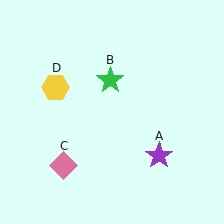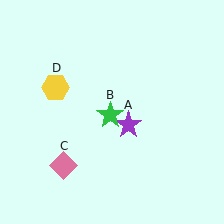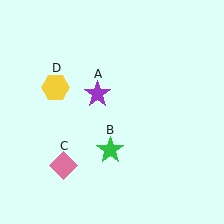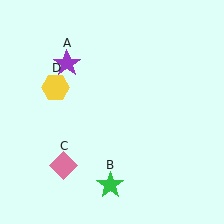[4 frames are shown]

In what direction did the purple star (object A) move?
The purple star (object A) moved up and to the left.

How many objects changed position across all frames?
2 objects changed position: purple star (object A), green star (object B).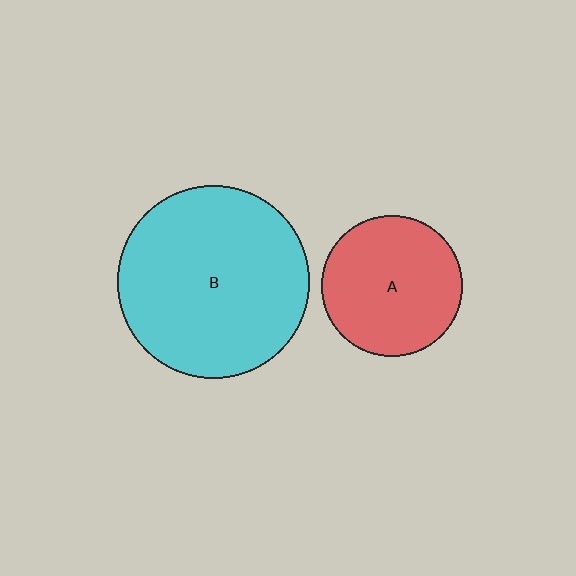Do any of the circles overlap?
No, none of the circles overlap.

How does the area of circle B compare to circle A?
Approximately 1.9 times.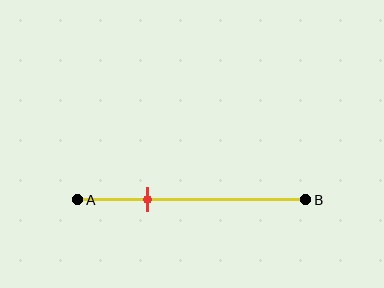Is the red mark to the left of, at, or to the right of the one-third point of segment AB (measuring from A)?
The red mark is approximately at the one-third point of segment AB.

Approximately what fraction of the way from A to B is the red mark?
The red mark is approximately 30% of the way from A to B.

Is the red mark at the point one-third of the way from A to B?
Yes, the mark is approximately at the one-third point.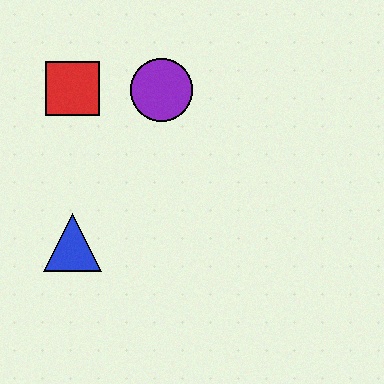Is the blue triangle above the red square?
No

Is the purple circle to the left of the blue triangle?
No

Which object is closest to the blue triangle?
The red square is closest to the blue triangle.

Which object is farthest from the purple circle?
The blue triangle is farthest from the purple circle.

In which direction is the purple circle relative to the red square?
The purple circle is to the right of the red square.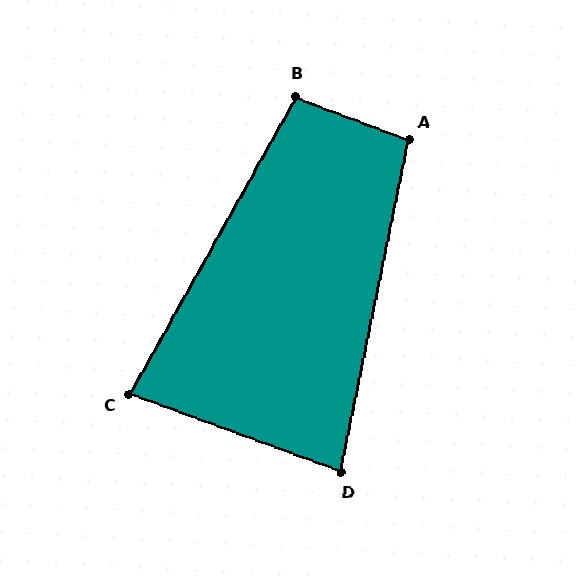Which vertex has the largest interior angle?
A, at approximately 99 degrees.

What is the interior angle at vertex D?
Approximately 81 degrees (acute).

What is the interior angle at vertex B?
Approximately 99 degrees (obtuse).